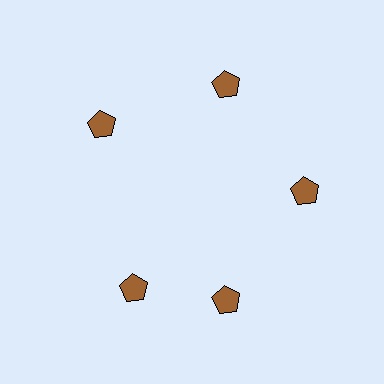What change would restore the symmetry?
The symmetry would be restored by rotating it back into even spacing with its neighbors so that all 5 pentagons sit at equal angles and equal distance from the center.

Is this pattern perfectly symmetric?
No. The 5 brown pentagons are arranged in a ring, but one element near the 8 o'clock position is rotated out of alignment along the ring, breaking the 5-fold rotational symmetry.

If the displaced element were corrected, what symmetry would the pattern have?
It would have 5-fold rotational symmetry — the pattern would map onto itself every 72 degrees.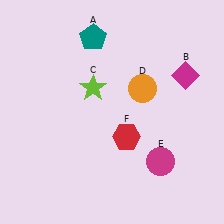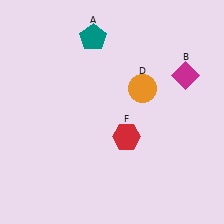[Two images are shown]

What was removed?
The lime star (C), the magenta circle (E) were removed in Image 2.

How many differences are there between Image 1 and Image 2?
There are 2 differences between the two images.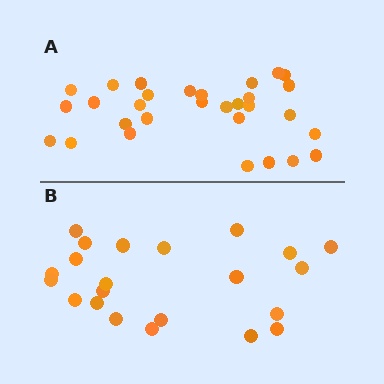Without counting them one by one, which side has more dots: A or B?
Region A (the top region) has more dots.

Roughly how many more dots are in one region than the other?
Region A has roughly 8 or so more dots than region B.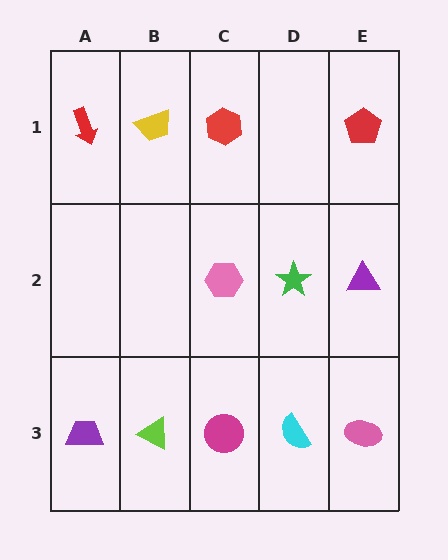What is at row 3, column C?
A magenta circle.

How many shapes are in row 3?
5 shapes.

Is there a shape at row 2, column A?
No, that cell is empty.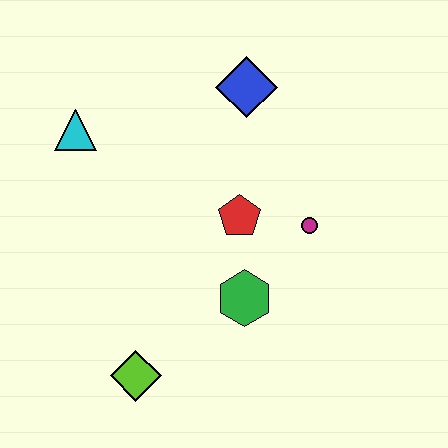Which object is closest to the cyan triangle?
The blue diamond is closest to the cyan triangle.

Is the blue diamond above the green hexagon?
Yes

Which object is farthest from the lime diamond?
The blue diamond is farthest from the lime diamond.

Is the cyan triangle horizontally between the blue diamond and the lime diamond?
No